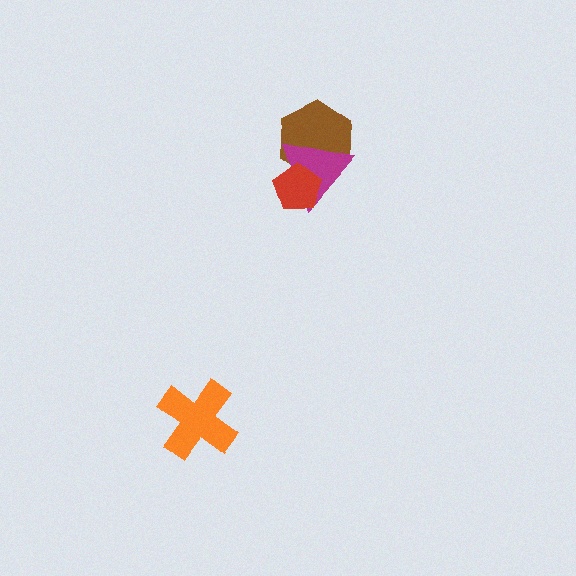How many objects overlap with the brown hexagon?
2 objects overlap with the brown hexagon.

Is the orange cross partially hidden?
No, no other shape covers it.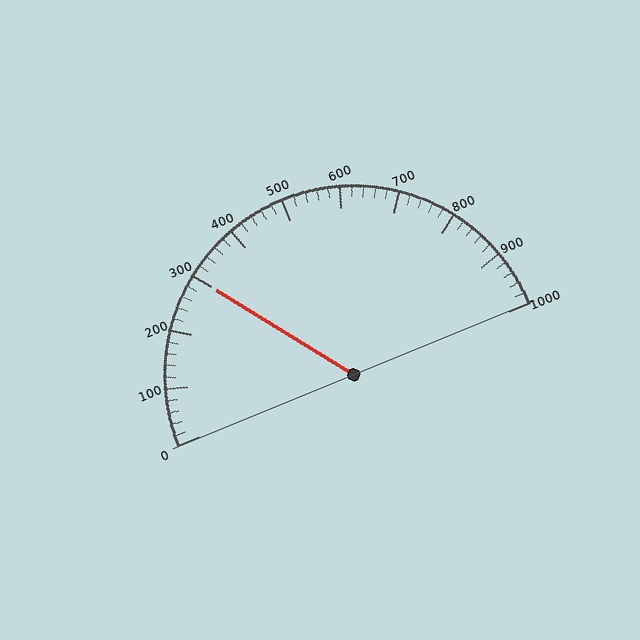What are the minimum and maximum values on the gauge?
The gauge ranges from 0 to 1000.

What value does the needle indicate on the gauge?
The needle indicates approximately 300.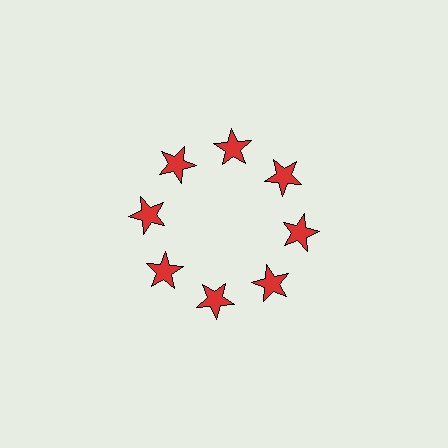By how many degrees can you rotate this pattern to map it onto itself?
The pattern maps onto itself every 45 degrees of rotation.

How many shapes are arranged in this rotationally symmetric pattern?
There are 8 shapes, arranged in 8 groups of 1.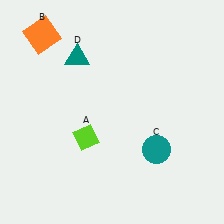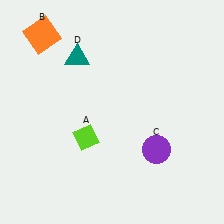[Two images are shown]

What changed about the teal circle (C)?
In Image 1, C is teal. In Image 2, it changed to purple.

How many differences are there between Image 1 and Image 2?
There is 1 difference between the two images.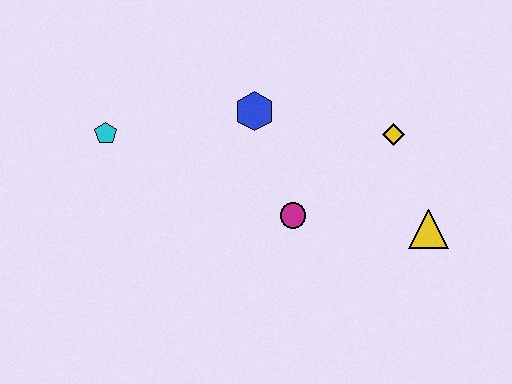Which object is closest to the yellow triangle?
The yellow diamond is closest to the yellow triangle.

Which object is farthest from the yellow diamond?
The cyan pentagon is farthest from the yellow diamond.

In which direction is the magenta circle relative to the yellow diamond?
The magenta circle is to the left of the yellow diamond.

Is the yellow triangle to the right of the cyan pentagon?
Yes